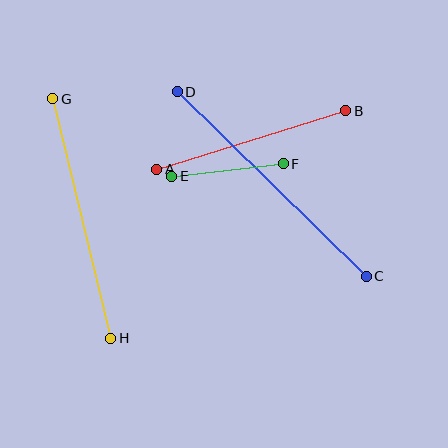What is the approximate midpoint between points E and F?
The midpoint is at approximately (227, 170) pixels.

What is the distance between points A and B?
The distance is approximately 198 pixels.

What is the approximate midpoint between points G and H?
The midpoint is at approximately (82, 219) pixels.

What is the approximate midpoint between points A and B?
The midpoint is at approximately (251, 140) pixels.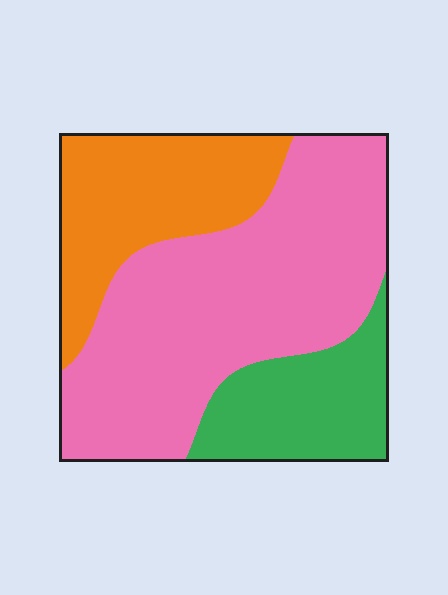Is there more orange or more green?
Orange.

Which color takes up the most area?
Pink, at roughly 55%.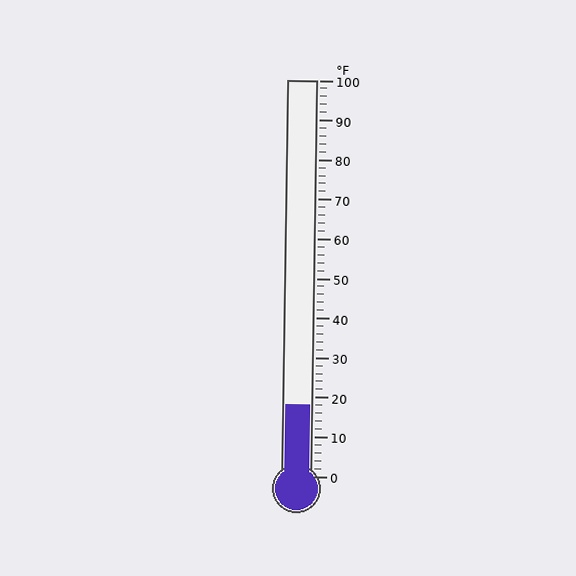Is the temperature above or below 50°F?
The temperature is below 50°F.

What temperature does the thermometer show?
The thermometer shows approximately 18°F.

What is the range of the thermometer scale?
The thermometer scale ranges from 0°F to 100°F.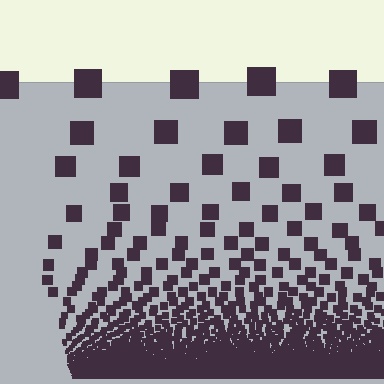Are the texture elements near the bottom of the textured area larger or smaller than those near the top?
Smaller. The gradient is inverted — elements near the bottom are smaller and denser.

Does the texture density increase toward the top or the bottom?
Density increases toward the bottom.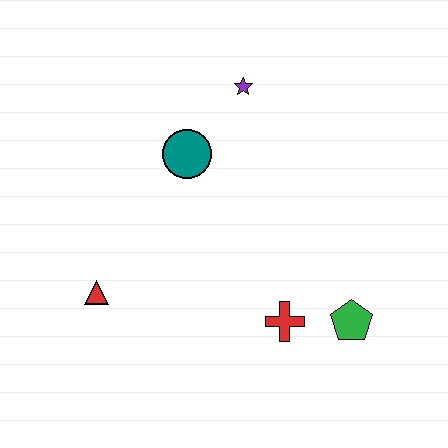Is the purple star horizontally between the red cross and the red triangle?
Yes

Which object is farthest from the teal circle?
The green pentagon is farthest from the teal circle.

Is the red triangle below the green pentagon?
No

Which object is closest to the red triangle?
The teal circle is closest to the red triangle.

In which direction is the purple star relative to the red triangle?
The purple star is above the red triangle.